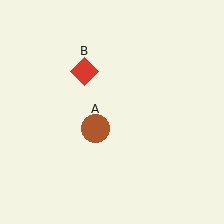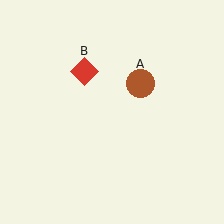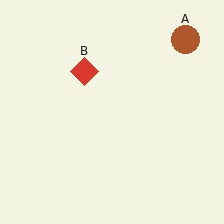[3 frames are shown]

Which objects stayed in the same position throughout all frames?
Red diamond (object B) remained stationary.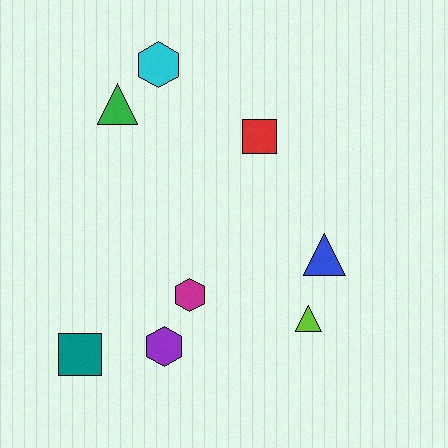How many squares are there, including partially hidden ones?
There are 2 squares.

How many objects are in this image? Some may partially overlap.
There are 8 objects.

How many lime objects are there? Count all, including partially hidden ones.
There is 1 lime object.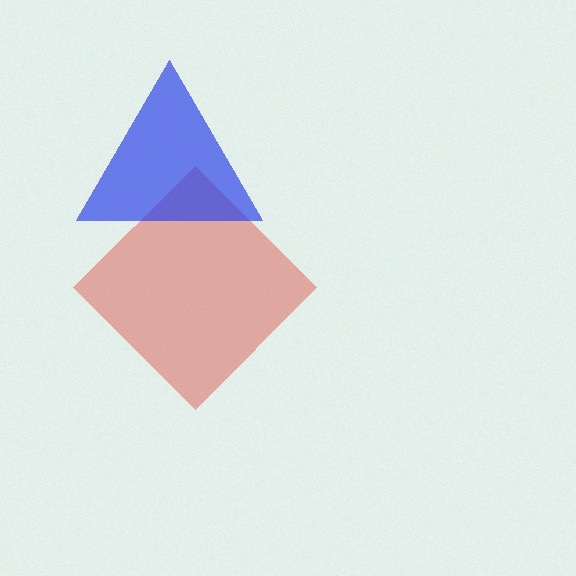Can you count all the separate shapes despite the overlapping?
Yes, there are 2 separate shapes.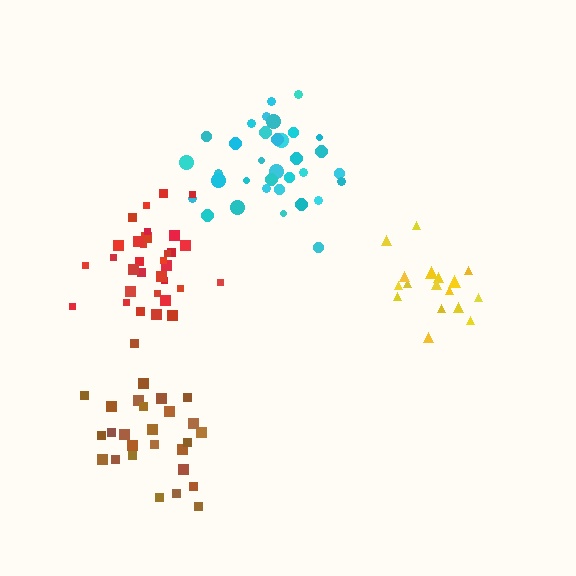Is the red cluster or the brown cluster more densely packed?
Red.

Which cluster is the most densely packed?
Red.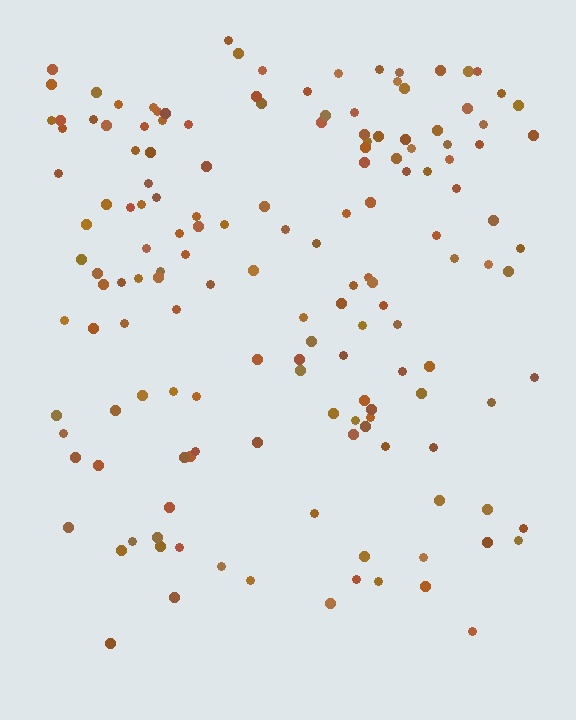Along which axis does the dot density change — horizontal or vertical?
Vertical.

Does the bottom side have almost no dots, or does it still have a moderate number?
Still a moderate number, just noticeably fewer than the top.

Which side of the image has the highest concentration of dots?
The top.